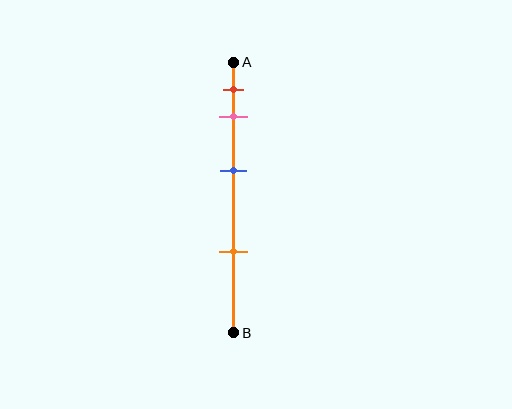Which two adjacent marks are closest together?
The red and pink marks are the closest adjacent pair.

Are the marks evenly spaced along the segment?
No, the marks are not evenly spaced.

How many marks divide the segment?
There are 4 marks dividing the segment.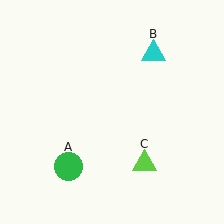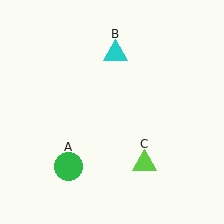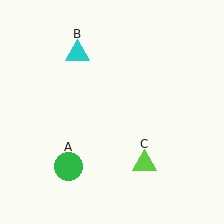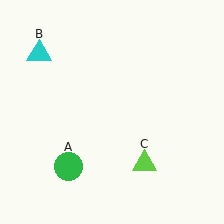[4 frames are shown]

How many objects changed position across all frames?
1 object changed position: cyan triangle (object B).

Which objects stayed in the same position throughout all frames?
Green circle (object A) and lime triangle (object C) remained stationary.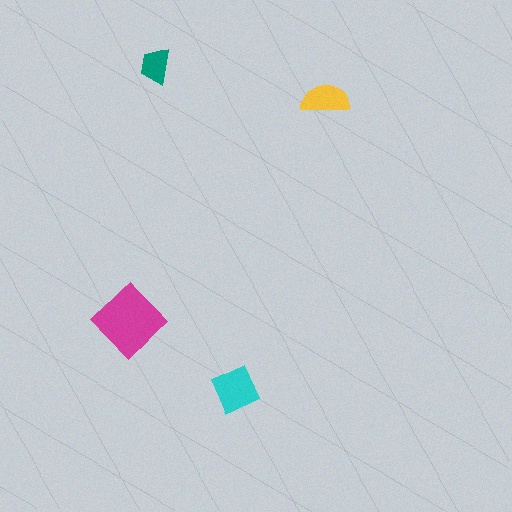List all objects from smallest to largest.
The teal trapezoid, the yellow semicircle, the cyan square, the magenta diamond.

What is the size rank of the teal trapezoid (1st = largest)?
4th.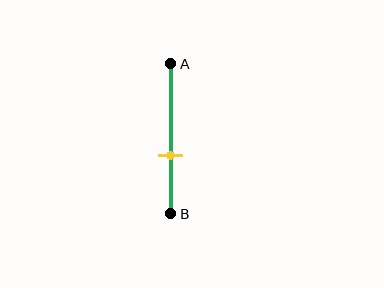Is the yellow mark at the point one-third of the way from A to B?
No, the mark is at about 60% from A, not at the 33% one-third point.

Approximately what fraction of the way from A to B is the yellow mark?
The yellow mark is approximately 60% of the way from A to B.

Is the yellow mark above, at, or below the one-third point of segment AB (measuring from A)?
The yellow mark is below the one-third point of segment AB.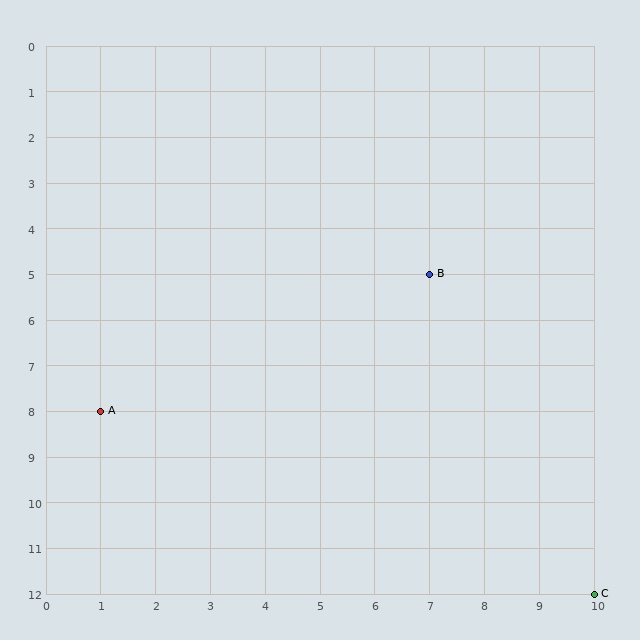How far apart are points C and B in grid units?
Points C and B are 3 columns and 7 rows apart (about 7.6 grid units diagonally).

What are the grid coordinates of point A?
Point A is at grid coordinates (1, 8).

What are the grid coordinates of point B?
Point B is at grid coordinates (7, 5).